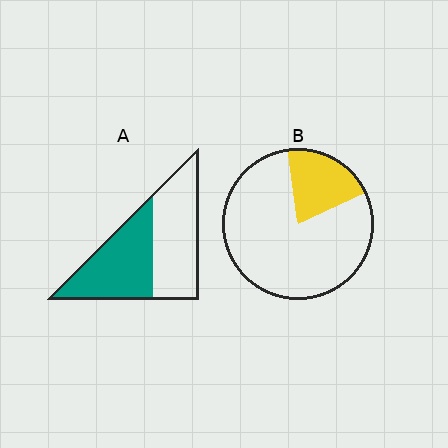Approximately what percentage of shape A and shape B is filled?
A is approximately 50% and B is approximately 20%.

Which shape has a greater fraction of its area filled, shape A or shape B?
Shape A.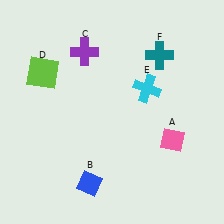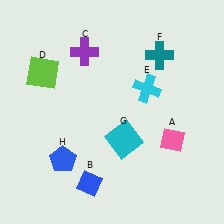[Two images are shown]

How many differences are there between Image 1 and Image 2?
There are 2 differences between the two images.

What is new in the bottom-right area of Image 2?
A cyan square (G) was added in the bottom-right area of Image 2.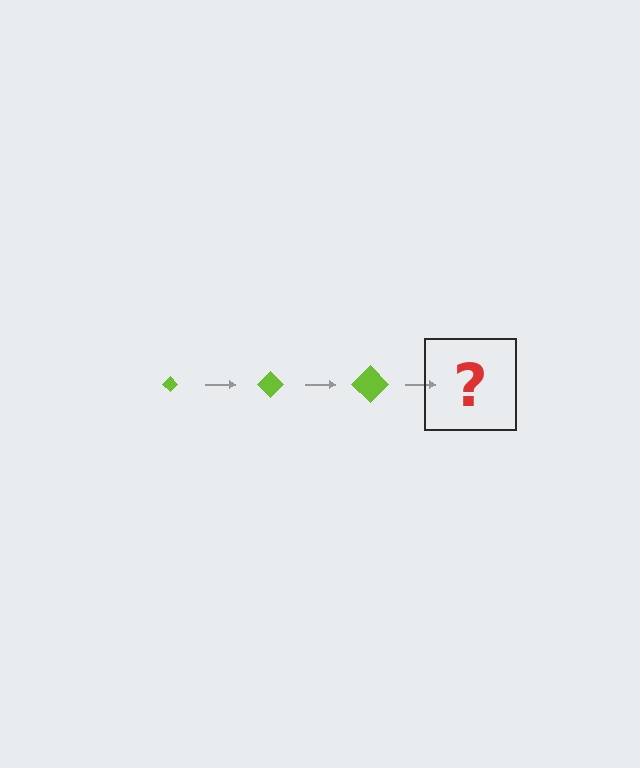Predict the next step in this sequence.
The next step is a lime diamond, larger than the previous one.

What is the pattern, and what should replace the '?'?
The pattern is that the diamond gets progressively larger each step. The '?' should be a lime diamond, larger than the previous one.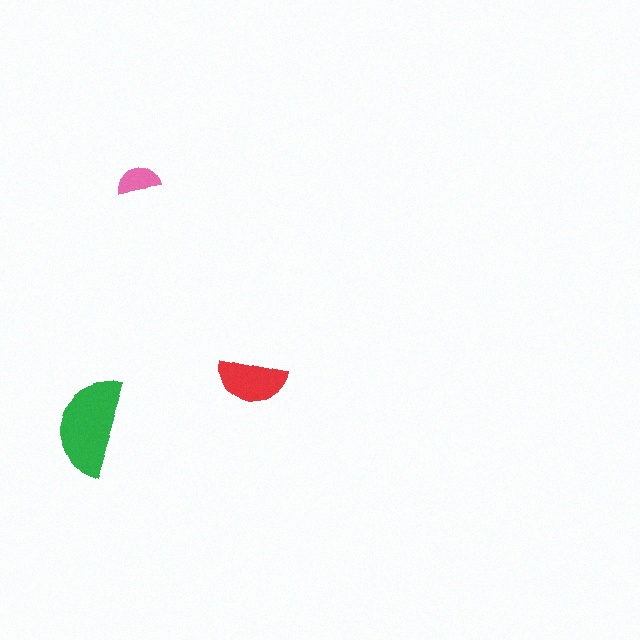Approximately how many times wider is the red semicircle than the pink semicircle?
About 1.5 times wider.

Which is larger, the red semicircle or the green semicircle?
The green one.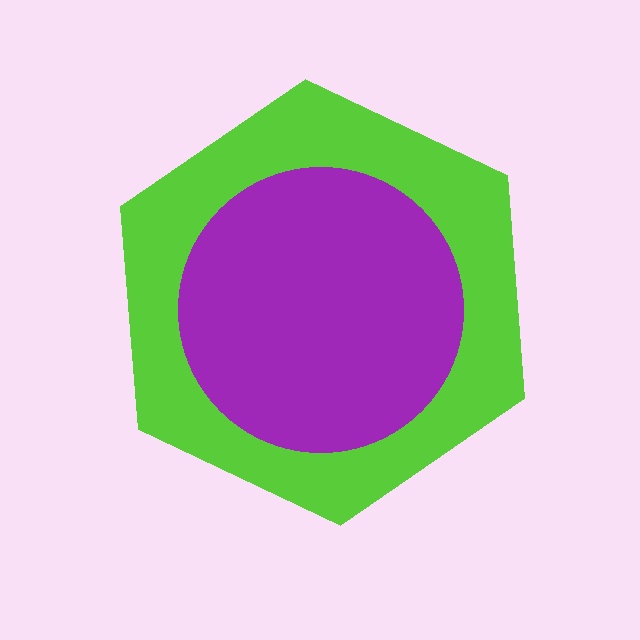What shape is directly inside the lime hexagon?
The purple circle.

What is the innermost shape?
The purple circle.